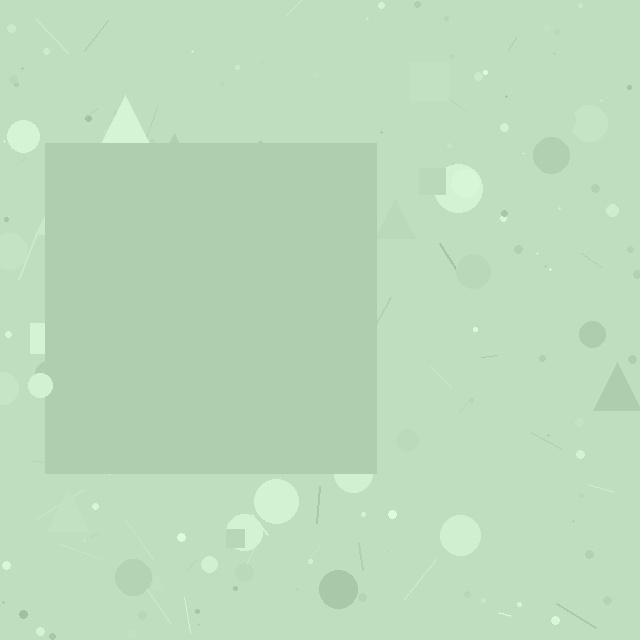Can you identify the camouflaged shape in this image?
The camouflaged shape is a square.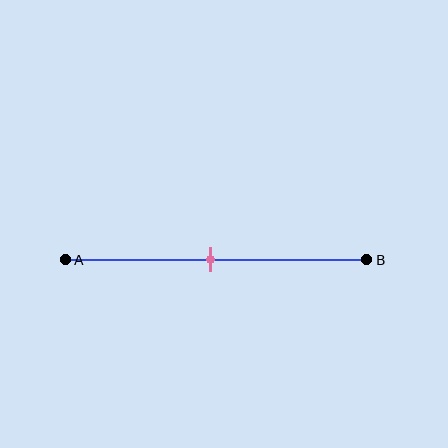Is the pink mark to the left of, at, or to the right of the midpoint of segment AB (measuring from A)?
The pink mark is approximately at the midpoint of segment AB.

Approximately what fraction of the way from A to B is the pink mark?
The pink mark is approximately 50% of the way from A to B.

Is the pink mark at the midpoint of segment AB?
Yes, the mark is approximately at the midpoint.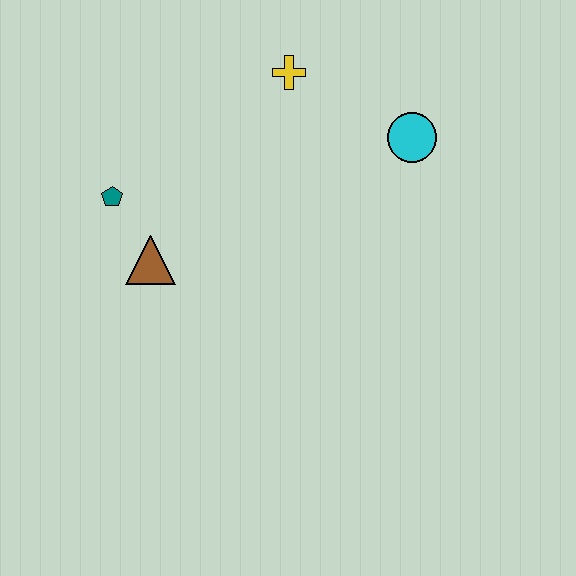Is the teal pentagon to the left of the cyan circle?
Yes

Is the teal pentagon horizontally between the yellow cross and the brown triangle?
No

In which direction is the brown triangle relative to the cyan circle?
The brown triangle is to the left of the cyan circle.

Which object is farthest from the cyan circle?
The teal pentagon is farthest from the cyan circle.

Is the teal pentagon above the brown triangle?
Yes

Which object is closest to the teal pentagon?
The brown triangle is closest to the teal pentagon.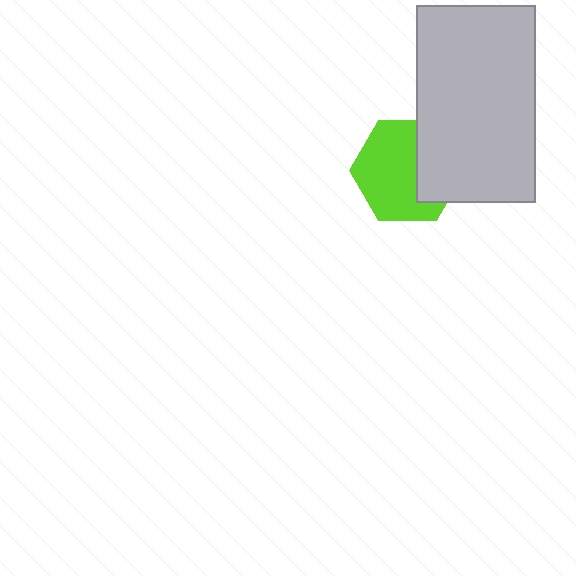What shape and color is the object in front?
The object in front is a light gray rectangle.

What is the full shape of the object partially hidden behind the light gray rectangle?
The partially hidden object is a lime hexagon.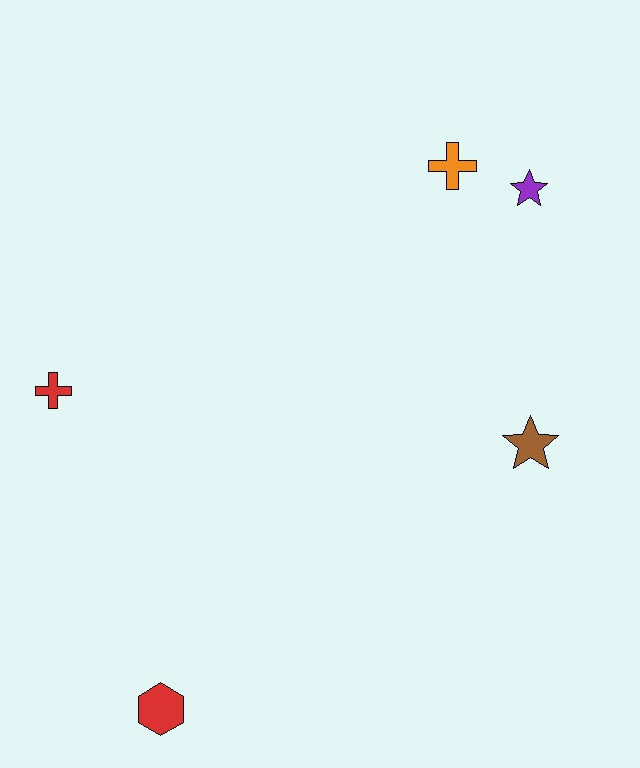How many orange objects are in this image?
There is 1 orange object.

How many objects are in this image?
There are 5 objects.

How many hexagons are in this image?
There is 1 hexagon.